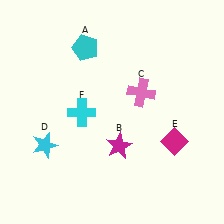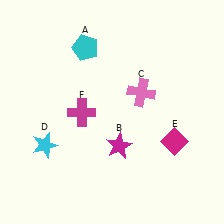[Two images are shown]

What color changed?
The cross (F) changed from cyan in Image 1 to magenta in Image 2.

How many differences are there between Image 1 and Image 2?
There is 1 difference between the two images.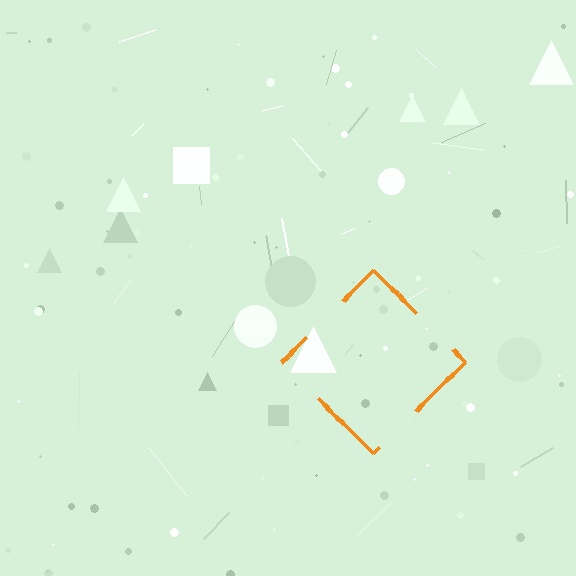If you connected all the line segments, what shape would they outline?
They would outline a diamond.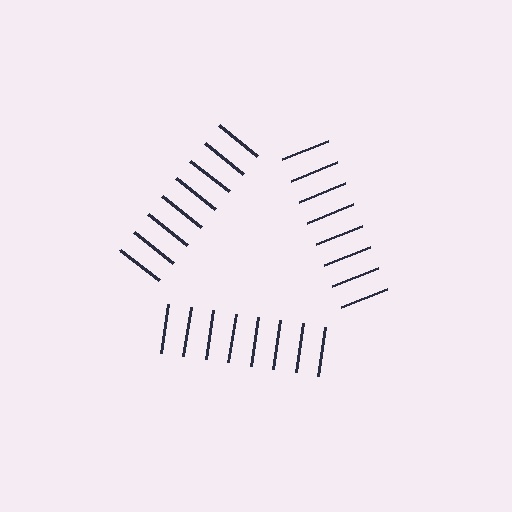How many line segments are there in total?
24 — 8 along each of the 3 edges.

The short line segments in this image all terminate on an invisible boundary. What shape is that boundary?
An illusory triangle — the line segments terminate on its edges but no continuous stroke is drawn.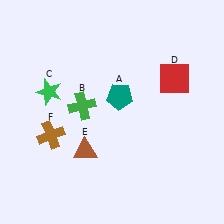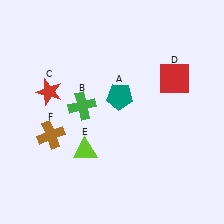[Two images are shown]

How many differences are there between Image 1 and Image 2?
There are 2 differences between the two images.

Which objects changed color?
C changed from green to red. E changed from brown to lime.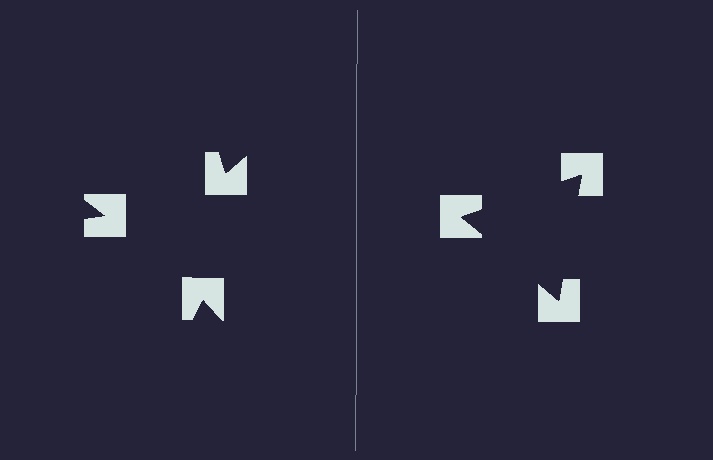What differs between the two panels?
The notched squares are positioned identically on both sides; only the wedge orientations differ. On the right they align to a triangle; on the left they are misaligned.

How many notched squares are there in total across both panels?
6 — 3 on each side.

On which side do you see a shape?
An illusory triangle appears on the right side. On the left side the wedge cuts are rotated, so no coherent shape forms.